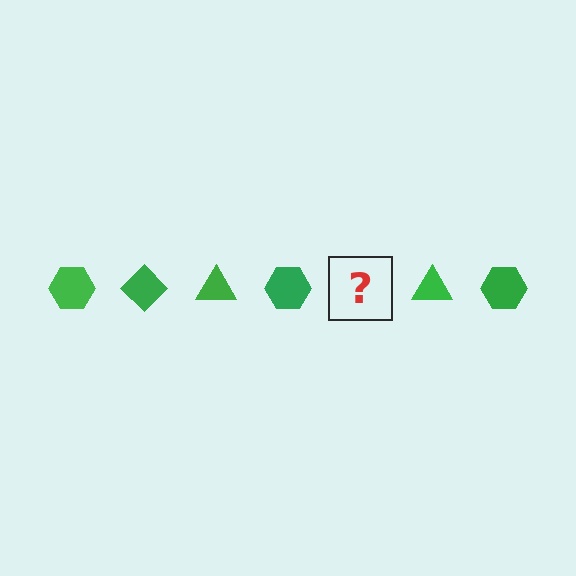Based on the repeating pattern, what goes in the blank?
The blank should be a green diamond.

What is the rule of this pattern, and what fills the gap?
The rule is that the pattern cycles through hexagon, diamond, triangle shapes in green. The gap should be filled with a green diamond.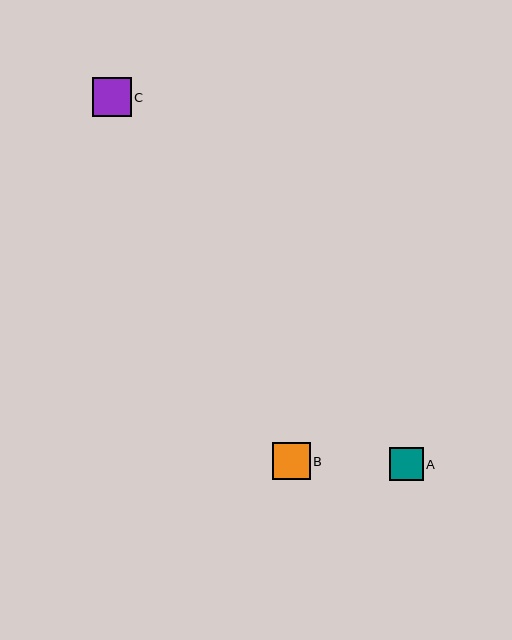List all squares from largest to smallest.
From largest to smallest: C, B, A.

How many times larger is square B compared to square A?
Square B is approximately 1.1 times the size of square A.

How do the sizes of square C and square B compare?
Square C and square B are approximately the same size.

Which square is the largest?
Square C is the largest with a size of approximately 39 pixels.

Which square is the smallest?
Square A is the smallest with a size of approximately 33 pixels.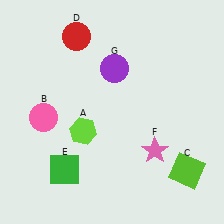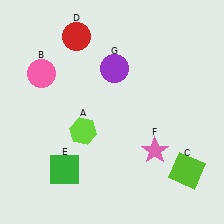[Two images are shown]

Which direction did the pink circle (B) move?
The pink circle (B) moved up.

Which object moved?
The pink circle (B) moved up.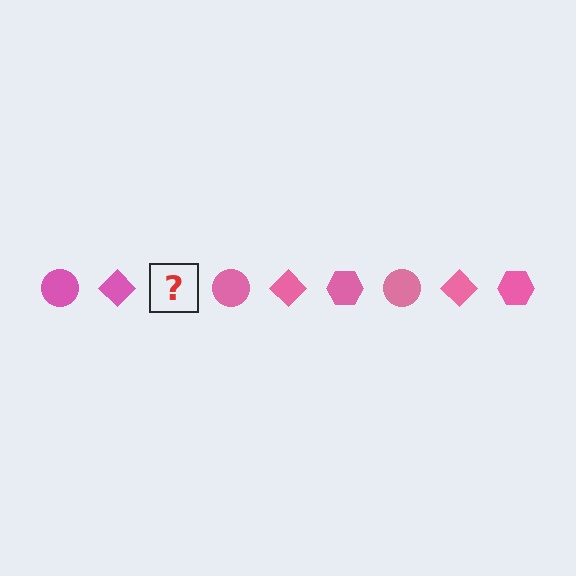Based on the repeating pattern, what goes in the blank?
The blank should be a pink hexagon.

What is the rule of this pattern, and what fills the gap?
The rule is that the pattern cycles through circle, diamond, hexagon shapes in pink. The gap should be filled with a pink hexagon.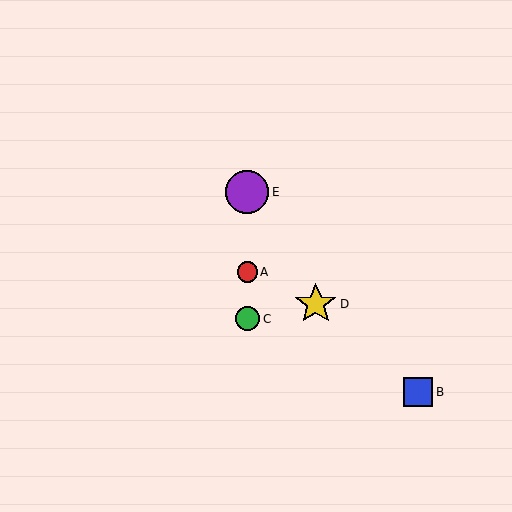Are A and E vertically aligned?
Yes, both are at x≈247.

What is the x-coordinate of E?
Object E is at x≈247.